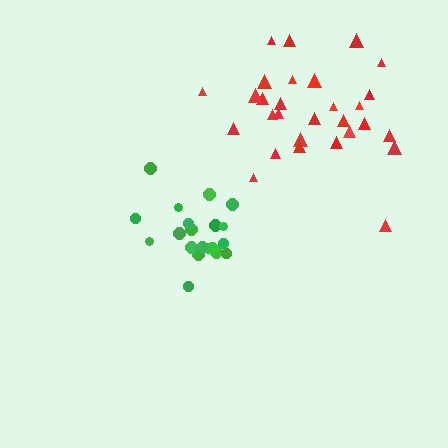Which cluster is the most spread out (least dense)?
Red.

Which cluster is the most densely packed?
Green.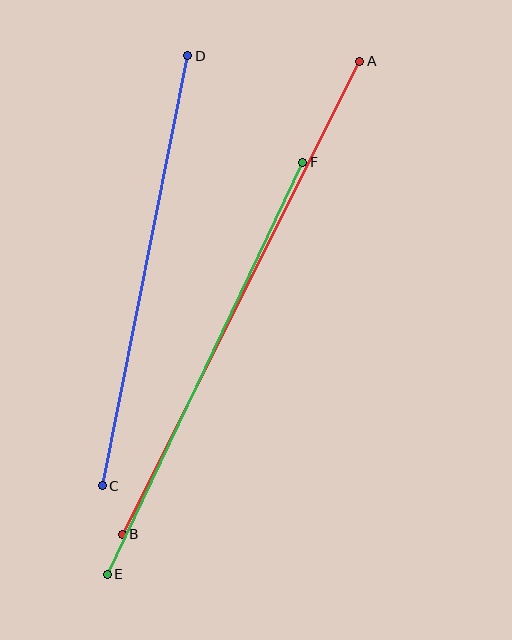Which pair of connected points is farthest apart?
Points A and B are farthest apart.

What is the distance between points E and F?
The distance is approximately 456 pixels.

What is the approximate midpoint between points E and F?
The midpoint is at approximately (205, 368) pixels.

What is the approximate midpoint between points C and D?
The midpoint is at approximately (145, 271) pixels.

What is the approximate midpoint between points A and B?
The midpoint is at approximately (241, 298) pixels.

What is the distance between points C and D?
The distance is approximately 438 pixels.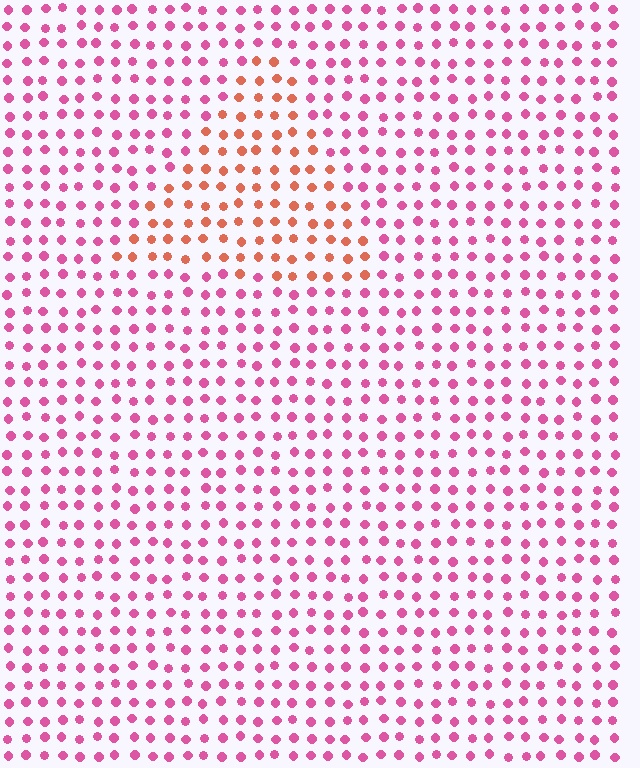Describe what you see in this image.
The image is filled with small pink elements in a uniform arrangement. A triangle-shaped region is visible where the elements are tinted to a slightly different hue, forming a subtle color boundary.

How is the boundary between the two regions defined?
The boundary is defined purely by a slight shift in hue (about 44 degrees). Spacing, size, and orientation are identical on both sides.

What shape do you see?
I see a triangle.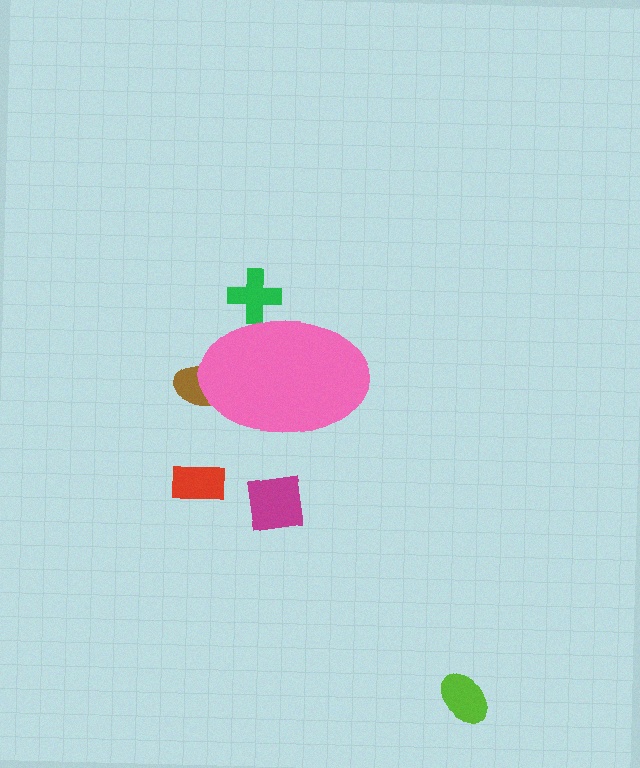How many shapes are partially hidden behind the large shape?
2 shapes are partially hidden.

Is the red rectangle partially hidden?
No, the red rectangle is fully visible.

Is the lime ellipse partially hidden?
No, the lime ellipse is fully visible.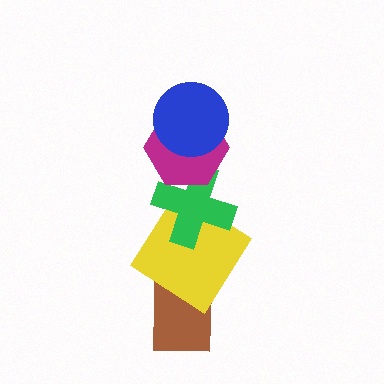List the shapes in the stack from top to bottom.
From top to bottom: the blue circle, the magenta hexagon, the green cross, the yellow diamond, the brown rectangle.